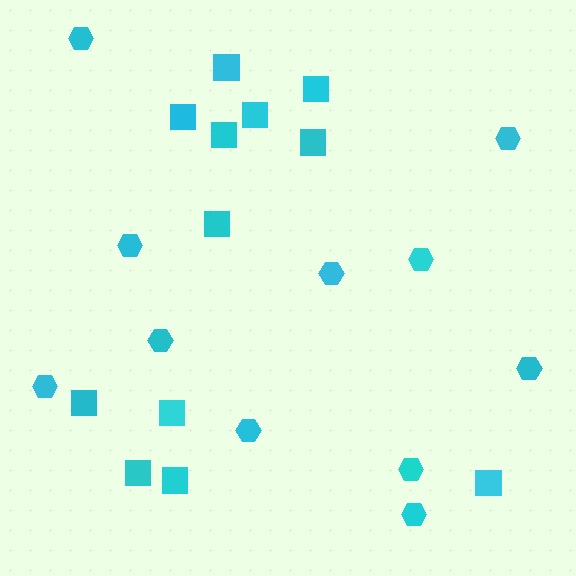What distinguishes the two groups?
There are 2 groups: one group of hexagons (11) and one group of squares (12).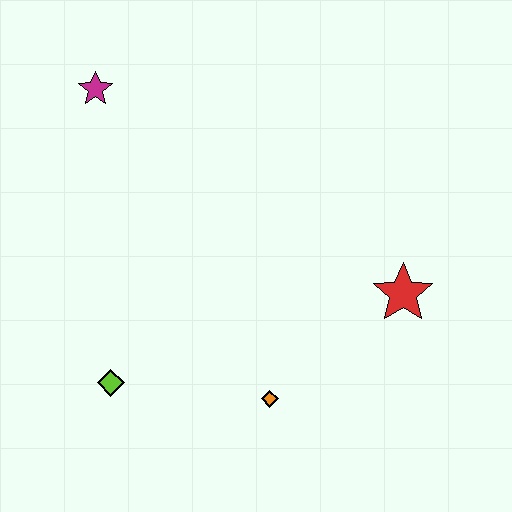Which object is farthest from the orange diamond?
The magenta star is farthest from the orange diamond.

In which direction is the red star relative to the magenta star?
The red star is to the right of the magenta star.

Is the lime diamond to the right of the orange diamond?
No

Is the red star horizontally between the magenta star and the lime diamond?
No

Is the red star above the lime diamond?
Yes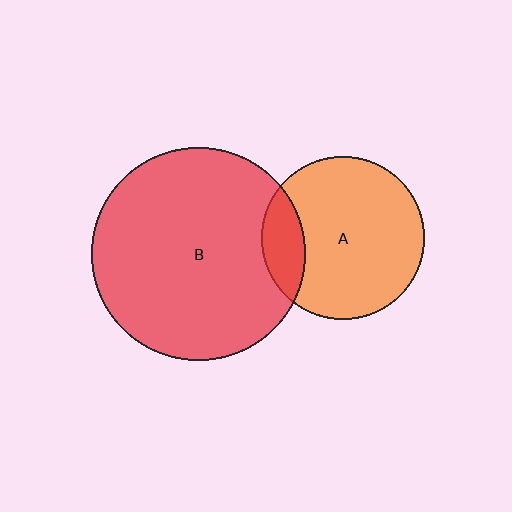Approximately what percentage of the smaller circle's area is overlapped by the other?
Approximately 15%.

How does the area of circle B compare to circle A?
Approximately 1.7 times.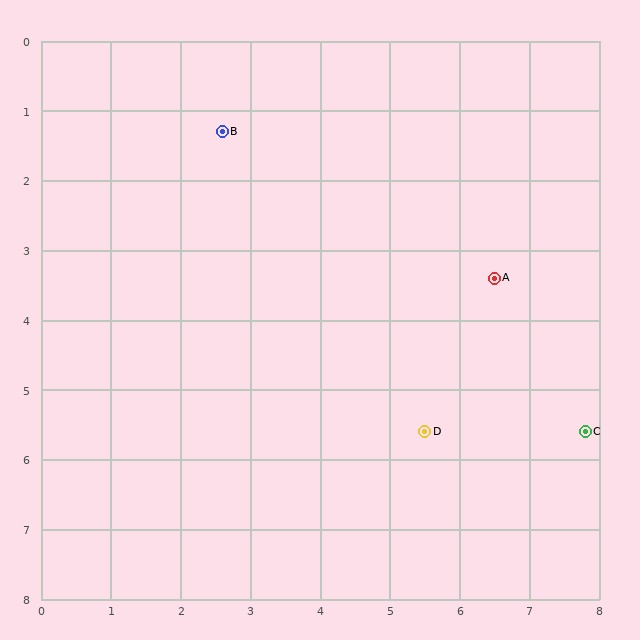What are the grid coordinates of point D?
Point D is at approximately (5.5, 5.6).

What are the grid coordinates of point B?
Point B is at approximately (2.6, 1.3).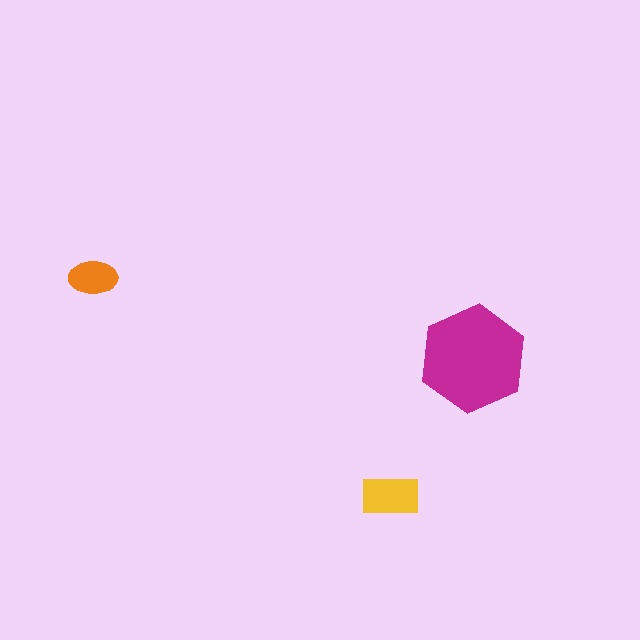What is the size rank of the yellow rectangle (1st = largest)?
2nd.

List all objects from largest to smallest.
The magenta hexagon, the yellow rectangle, the orange ellipse.